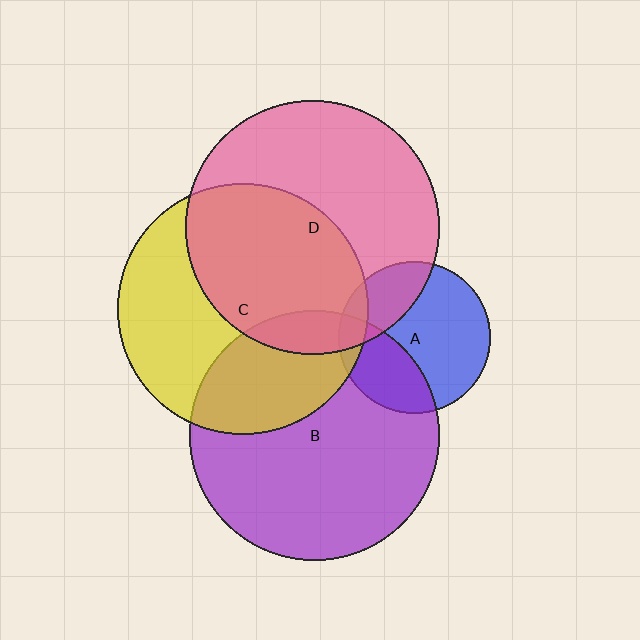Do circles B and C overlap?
Yes.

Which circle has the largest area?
Circle D (pink).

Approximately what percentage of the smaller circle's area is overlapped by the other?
Approximately 30%.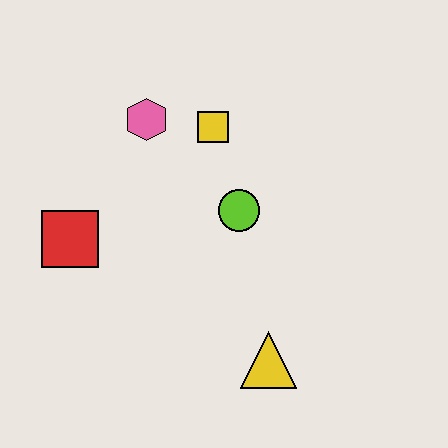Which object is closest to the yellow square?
The pink hexagon is closest to the yellow square.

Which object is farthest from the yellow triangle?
The pink hexagon is farthest from the yellow triangle.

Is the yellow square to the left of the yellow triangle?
Yes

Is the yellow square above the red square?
Yes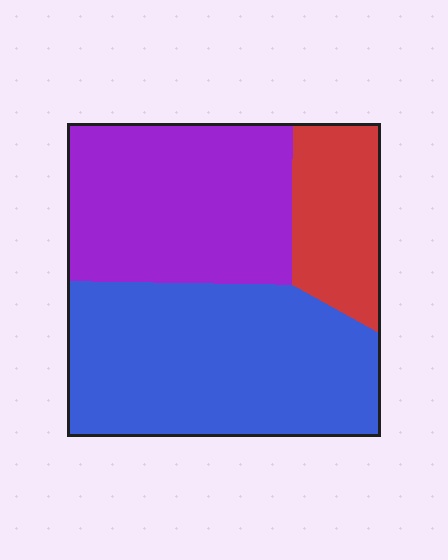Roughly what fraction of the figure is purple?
Purple covers about 35% of the figure.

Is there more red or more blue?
Blue.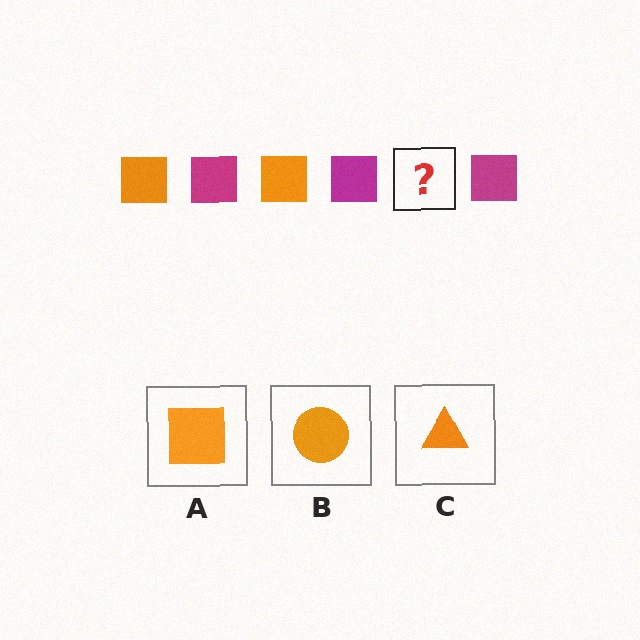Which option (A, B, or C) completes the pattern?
A.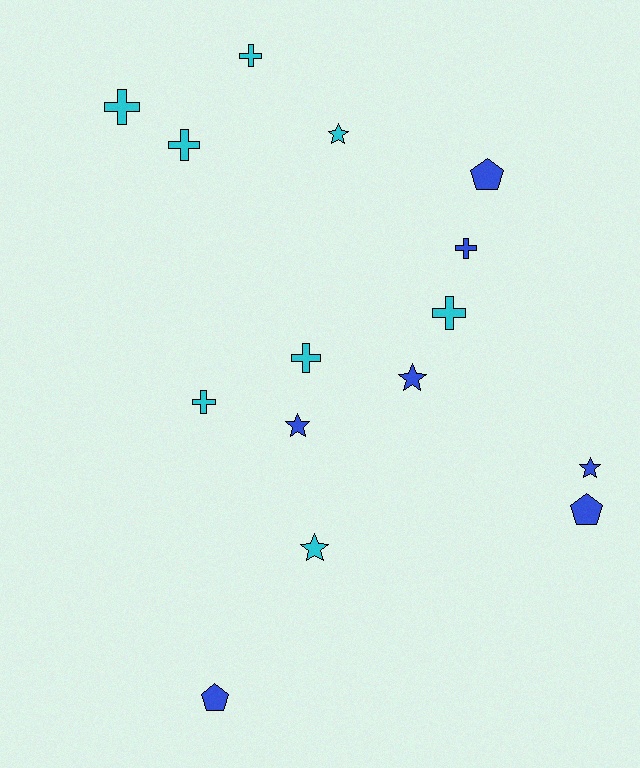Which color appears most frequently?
Cyan, with 8 objects.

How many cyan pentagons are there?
There are no cyan pentagons.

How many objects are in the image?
There are 15 objects.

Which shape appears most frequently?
Cross, with 7 objects.